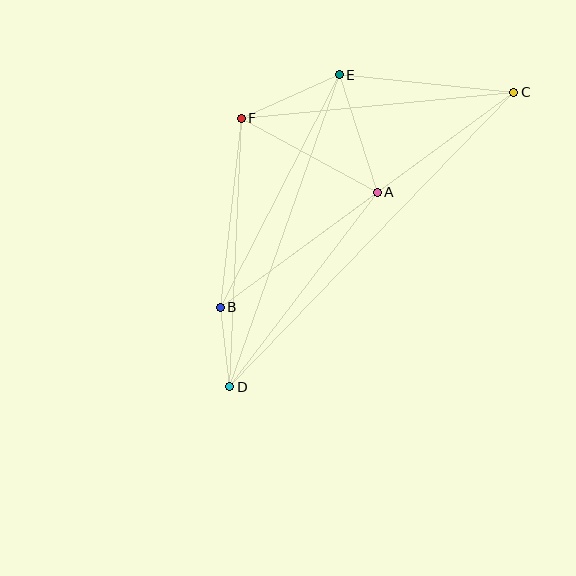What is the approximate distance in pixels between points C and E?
The distance between C and E is approximately 176 pixels.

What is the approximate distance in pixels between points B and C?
The distance between B and C is approximately 364 pixels.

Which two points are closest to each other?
Points B and D are closest to each other.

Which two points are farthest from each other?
Points C and D are farthest from each other.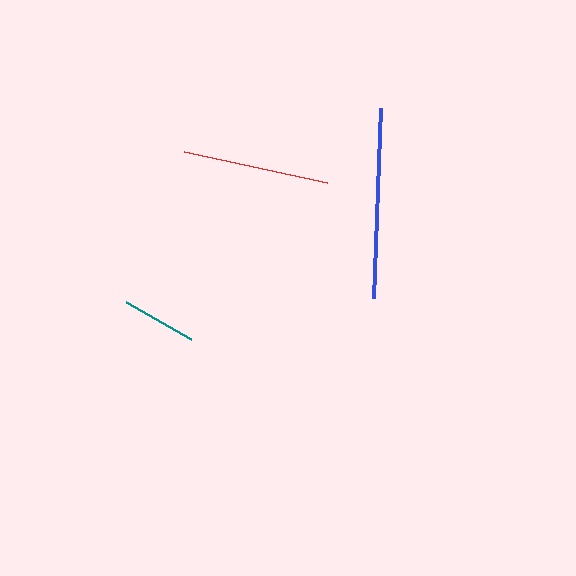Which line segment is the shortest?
The teal line is the shortest at approximately 75 pixels.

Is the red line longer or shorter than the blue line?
The blue line is longer than the red line.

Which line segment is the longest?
The blue line is the longest at approximately 190 pixels.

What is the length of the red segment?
The red segment is approximately 146 pixels long.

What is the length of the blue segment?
The blue segment is approximately 190 pixels long.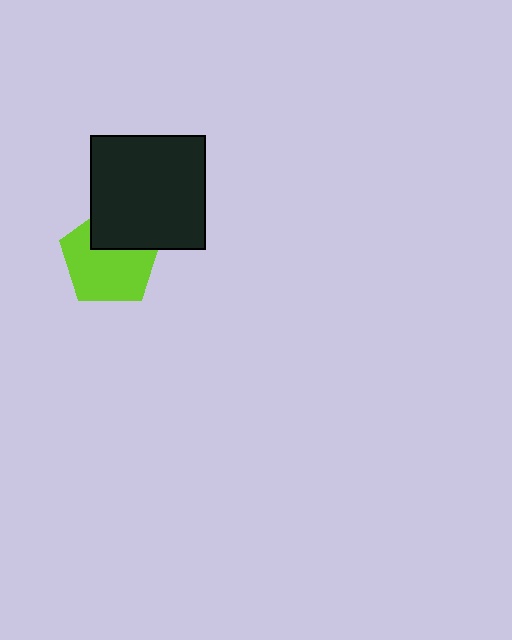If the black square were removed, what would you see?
You would see the complete lime pentagon.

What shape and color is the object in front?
The object in front is a black square.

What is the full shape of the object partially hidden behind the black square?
The partially hidden object is a lime pentagon.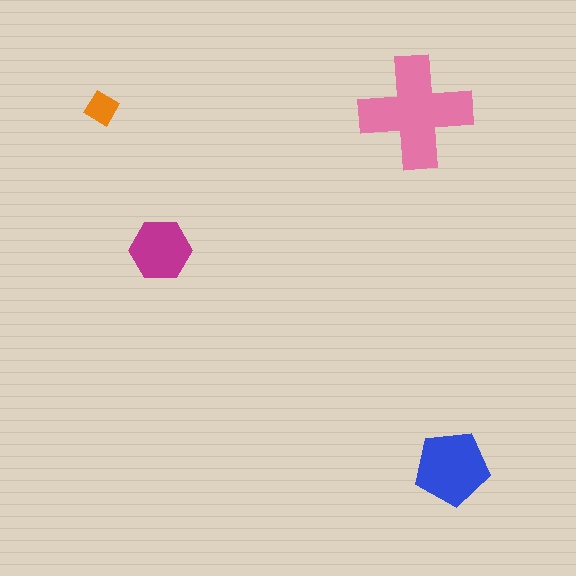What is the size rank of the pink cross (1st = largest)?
1st.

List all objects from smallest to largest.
The orange diamond, the magenta hexagon, the blue pentagon, the pink cross.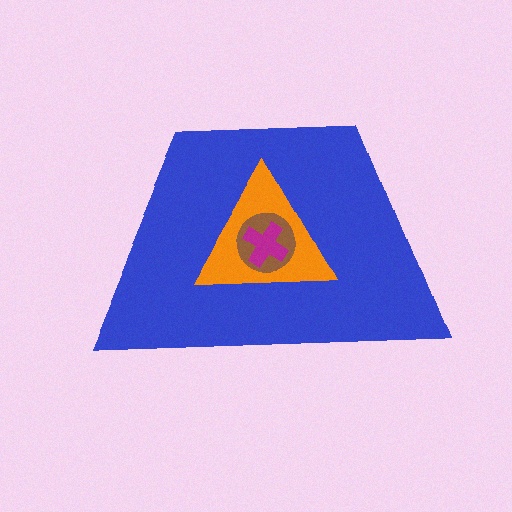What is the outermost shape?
The blue trapezoid.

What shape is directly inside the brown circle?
The magenta cross.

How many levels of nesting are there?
4.